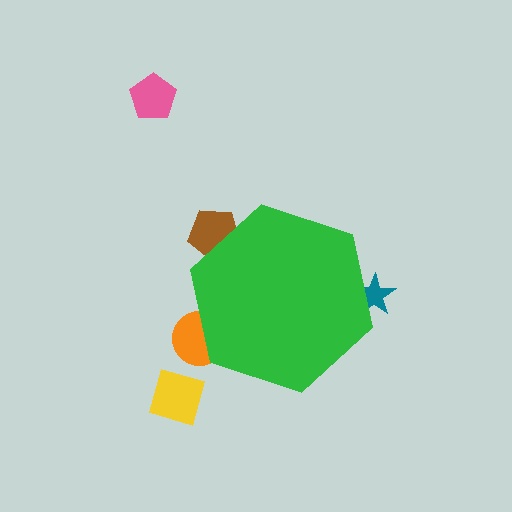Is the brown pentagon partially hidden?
Yes, the brown pentagon is partially hidden behind the green hexagon.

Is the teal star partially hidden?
Yes, the teal star is partially hidden behind the green hexagon.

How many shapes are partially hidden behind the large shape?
3 shapes are partially hidden.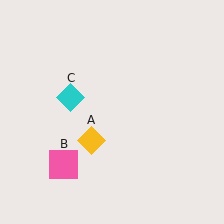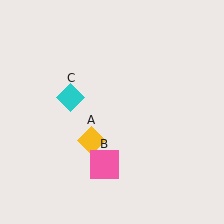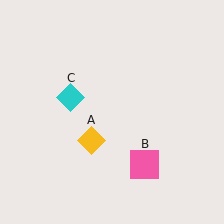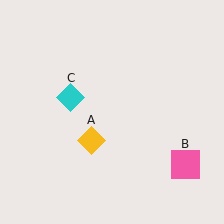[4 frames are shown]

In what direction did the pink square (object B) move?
The pink square (object B) moved right.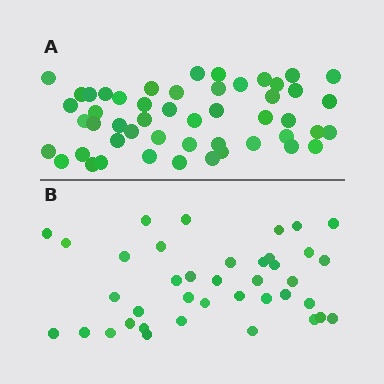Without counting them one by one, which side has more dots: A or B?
Region A (the top region) has more dots.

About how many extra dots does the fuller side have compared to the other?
Region A has roughly 12 or so more dots than region B.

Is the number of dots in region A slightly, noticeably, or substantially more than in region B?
Region A has noticeably more, but not dramatically so. The ratio is roughly 1.3 to 1.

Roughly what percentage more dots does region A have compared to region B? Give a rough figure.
About 30% more.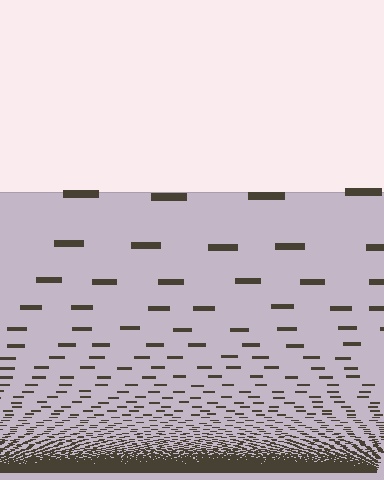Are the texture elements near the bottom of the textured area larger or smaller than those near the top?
Smaller. The gradient is inverted — elements near the bottom are smaller and denser.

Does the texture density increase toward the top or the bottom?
Density increases toward the bottom.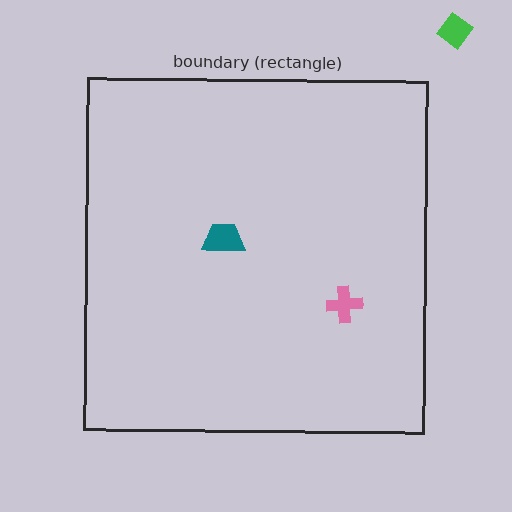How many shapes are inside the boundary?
2 inside, 1 outside.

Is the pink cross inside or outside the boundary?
Inside.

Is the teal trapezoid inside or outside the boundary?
Inside.